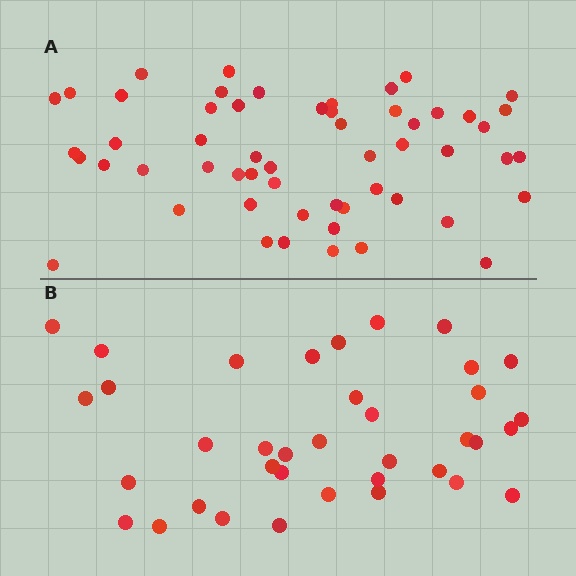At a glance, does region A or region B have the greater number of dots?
Region A (the top region) has more dots.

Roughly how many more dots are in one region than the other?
Region A has approximately 20 more dots than region B.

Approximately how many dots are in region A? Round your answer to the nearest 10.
About 60 dots. (The exact count is 55, which rounds to 60.)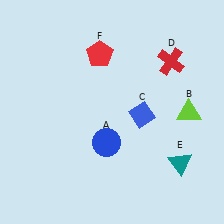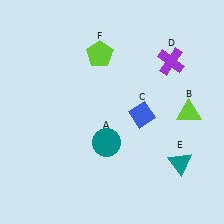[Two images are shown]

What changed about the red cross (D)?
In Image 1, D is red. In Image 2, it changed to purple.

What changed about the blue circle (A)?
In Image 1, A is blue. In Image 2, it changed to teal.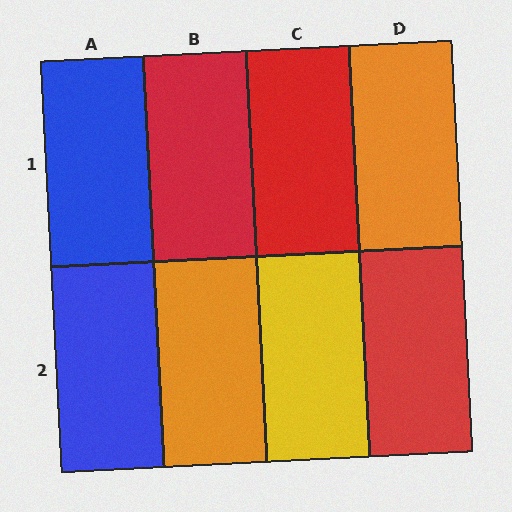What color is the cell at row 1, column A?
Blue.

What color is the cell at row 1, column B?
Red.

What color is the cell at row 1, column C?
Red.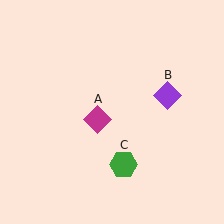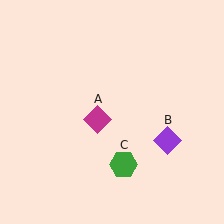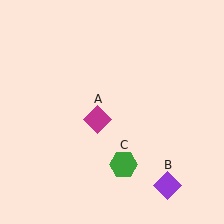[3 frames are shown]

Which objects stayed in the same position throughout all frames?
Magenta diamond (object A) and green hexagon (object C) remained stationary.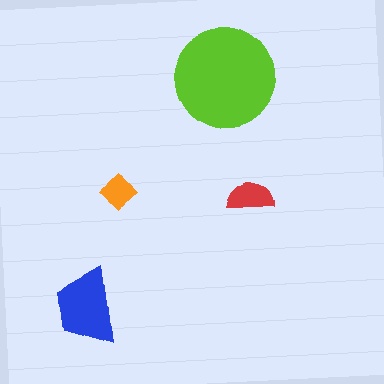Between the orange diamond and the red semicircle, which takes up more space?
The red semicircle.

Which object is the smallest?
The orange diamond.